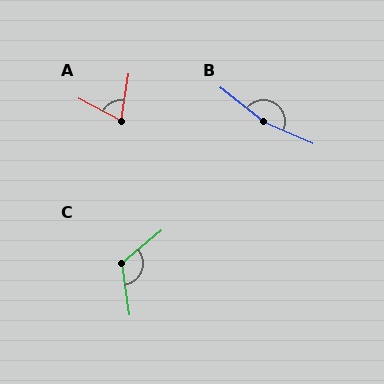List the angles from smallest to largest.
A (71°), C (121°), B (165°).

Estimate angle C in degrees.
Approximately 121 degrees.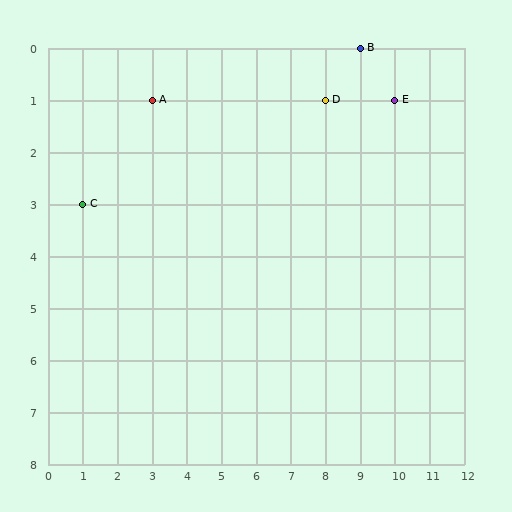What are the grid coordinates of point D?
Point D is at grid coordinates (8, 1).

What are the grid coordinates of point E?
Point E is at grid coordinates (10, 1).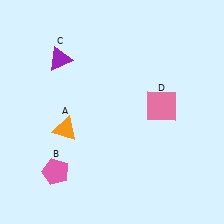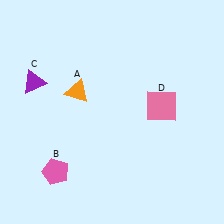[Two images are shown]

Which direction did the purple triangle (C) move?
The purple triangle (C) moved left.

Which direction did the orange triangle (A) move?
The orange triangle (A) moved up.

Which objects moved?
The objects that moved are: the orange triangle (A), the purple triangle (C).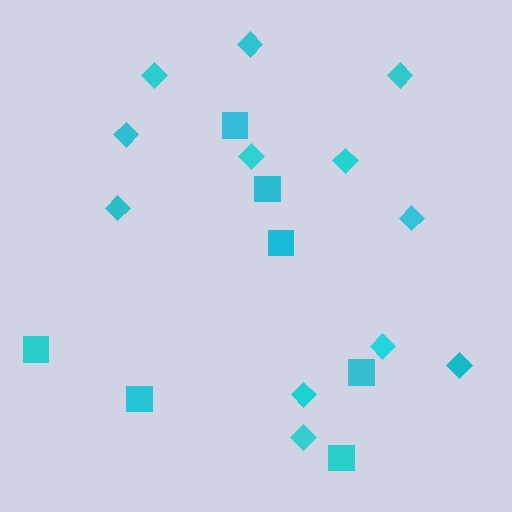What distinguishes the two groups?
There are 2 groups: one group of diamonds (12) and one group of squares (7).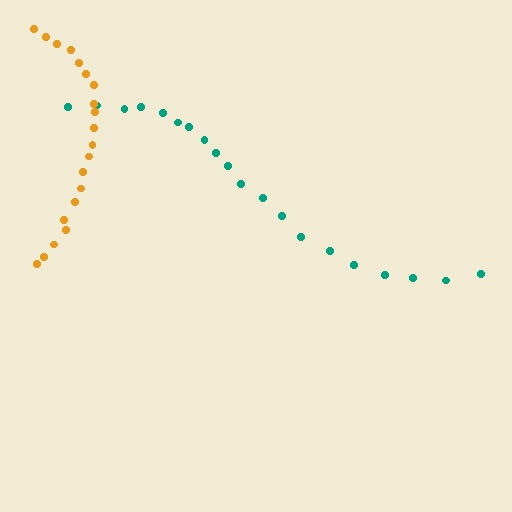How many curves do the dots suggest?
There are 2 distinct paths.